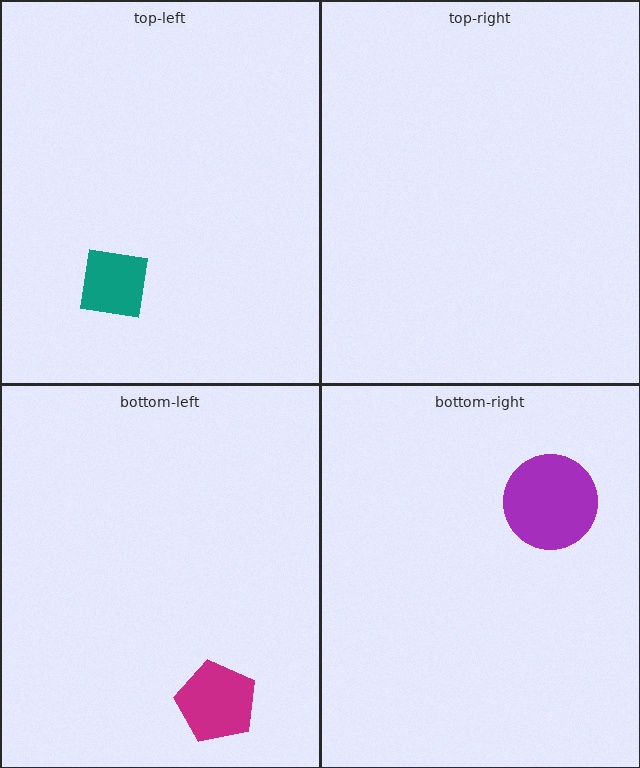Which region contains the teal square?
The top-left region.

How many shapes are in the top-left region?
1.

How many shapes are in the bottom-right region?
1.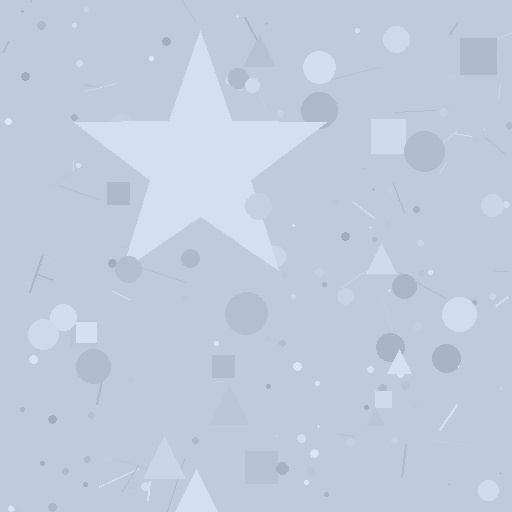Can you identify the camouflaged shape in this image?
The camouflaged shape is a star.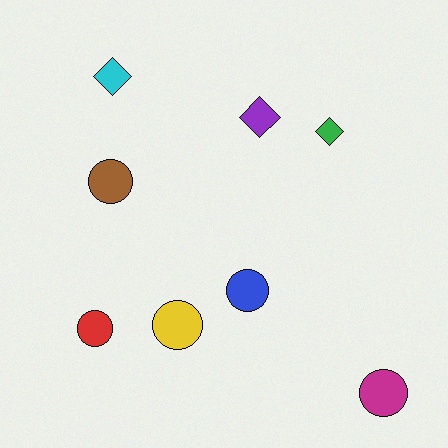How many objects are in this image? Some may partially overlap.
There are 8 objects.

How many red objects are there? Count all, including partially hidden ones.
There is 1 red object.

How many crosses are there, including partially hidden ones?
There are no crosses.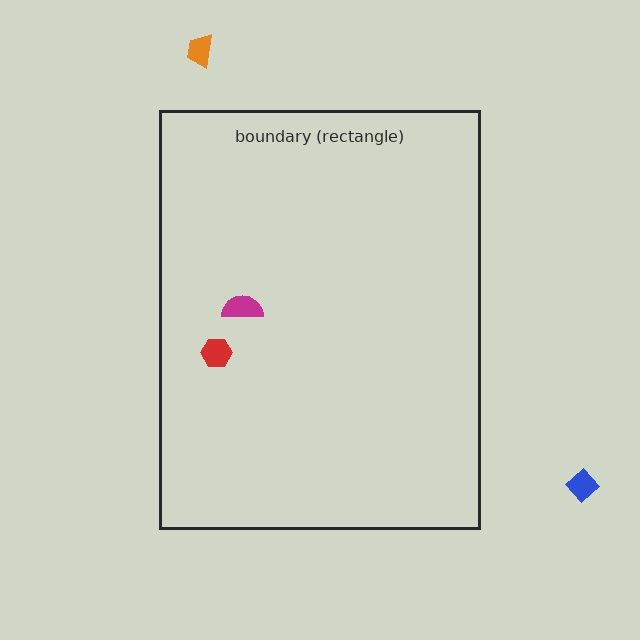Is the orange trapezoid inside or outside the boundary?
Outside.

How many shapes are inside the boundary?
2 inside, 2 outside.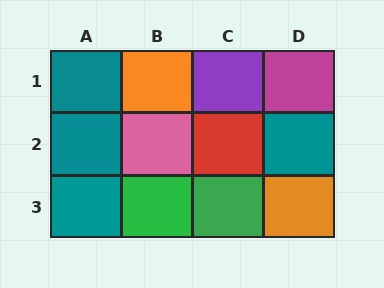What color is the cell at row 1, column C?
Purple.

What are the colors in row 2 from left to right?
Teal, pink, red, teal.